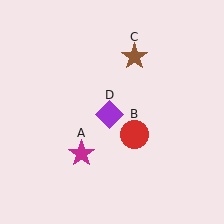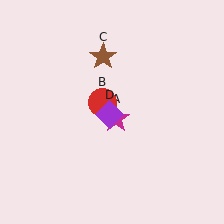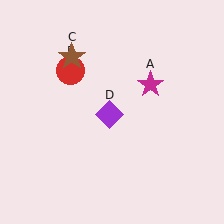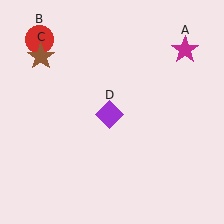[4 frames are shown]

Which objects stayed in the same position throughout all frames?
Purple diamond (object D) remained stationary.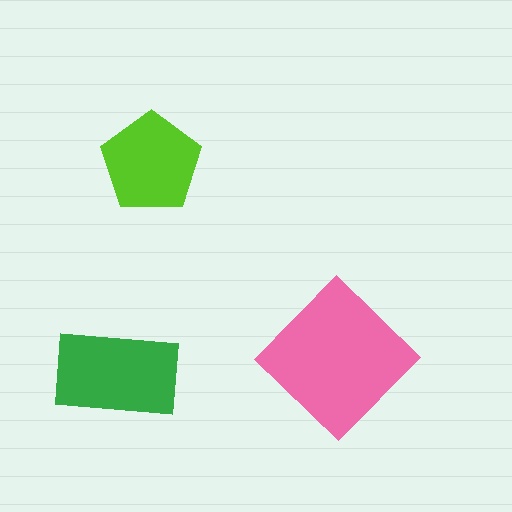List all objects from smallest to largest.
The lime pentagon, the green rectangle, the pink diamond.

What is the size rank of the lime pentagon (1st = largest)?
3rd.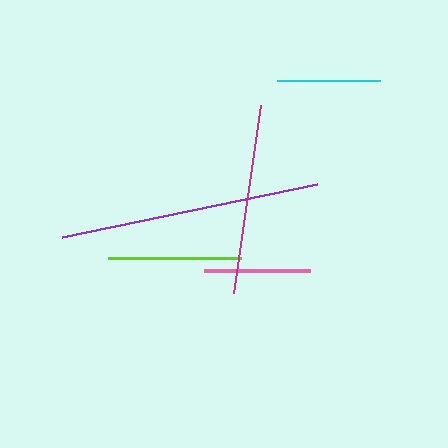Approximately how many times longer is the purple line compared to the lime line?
The purple line is approximately 2.0 times the length of the lime line.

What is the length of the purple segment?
The purple segment is approximately 261 pixels long.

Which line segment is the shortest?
The cyan line is the shortest at approximately 104 pixels.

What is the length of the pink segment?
The pink segment is approximately 107 pixels long.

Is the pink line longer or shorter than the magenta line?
The magenta line is longer than the pink line.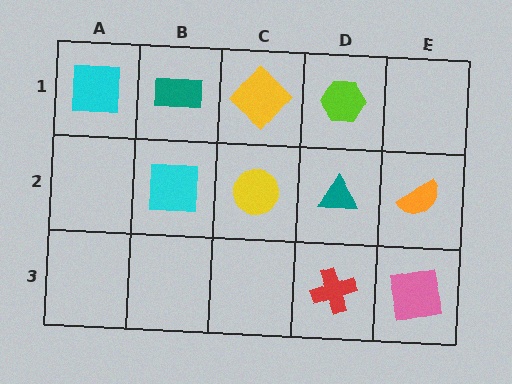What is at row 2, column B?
A cyan square.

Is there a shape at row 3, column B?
No, that cell is empty.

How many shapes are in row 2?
4 shapes.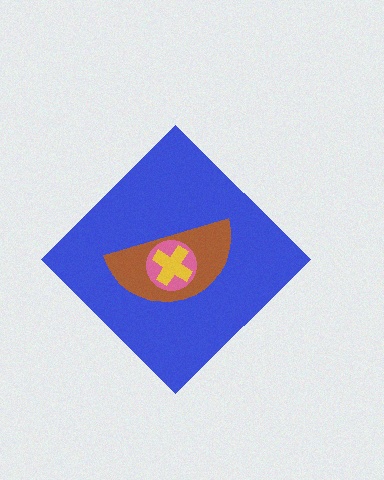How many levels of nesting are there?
4.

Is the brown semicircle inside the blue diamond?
Yes.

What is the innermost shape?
The yellow cross.